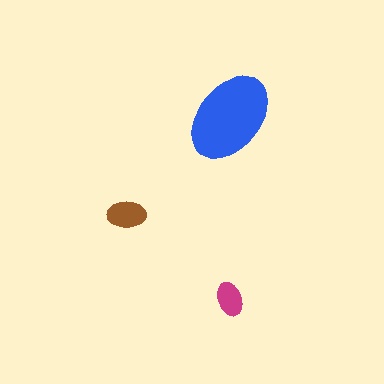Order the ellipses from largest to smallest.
the blue one, the brown one, the magenta one.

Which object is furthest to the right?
The magenta ellipse is rightmost.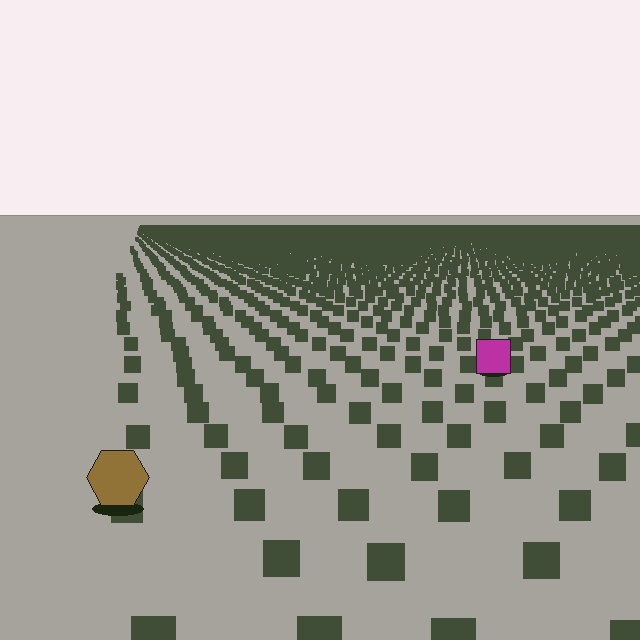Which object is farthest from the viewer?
The magenta square is farthest from the viewer. It appears smaller and the ground texture around it is denser.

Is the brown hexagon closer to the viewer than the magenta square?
Yes. The brown hexagon is closer — you can tell from the texture gradient: the ground texture is coarser near it.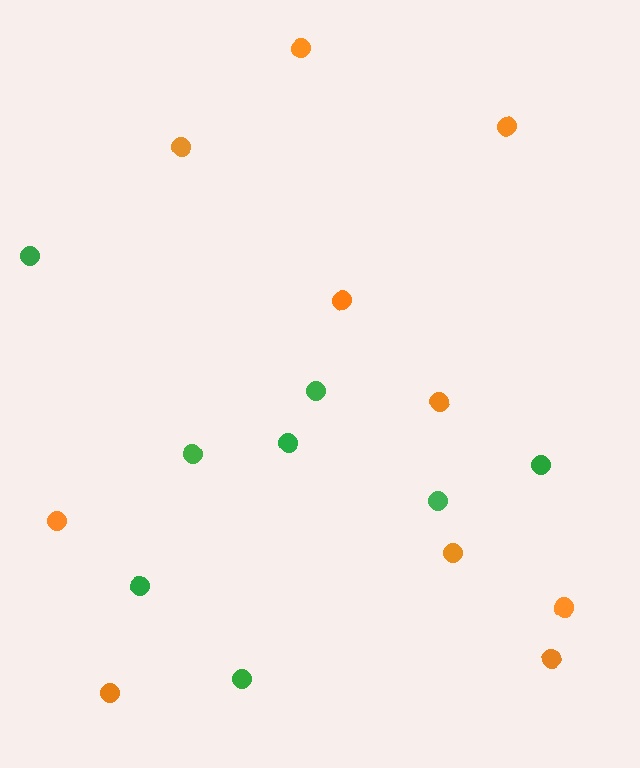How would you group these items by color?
There are 2 groups: one group of green circles (8) and one group of orange circles (10).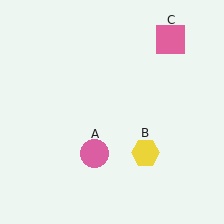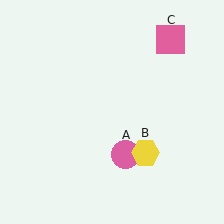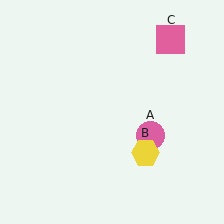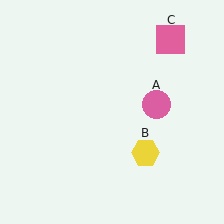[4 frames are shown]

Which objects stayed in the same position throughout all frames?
Yellow hexagon (object B) and pink square (object C) remained stationary.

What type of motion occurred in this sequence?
The pink circle (object A) rotated counterclockwise around the center of the scene.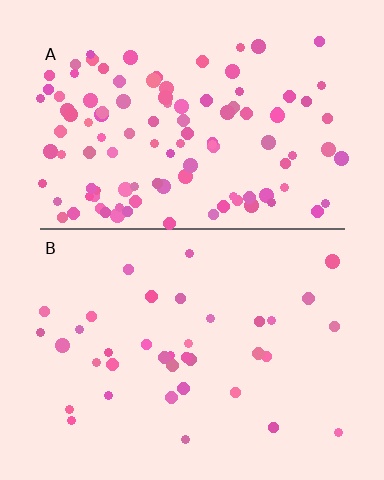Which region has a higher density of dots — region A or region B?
A (the top).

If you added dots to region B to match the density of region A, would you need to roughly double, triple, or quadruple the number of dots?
Approximately triple.